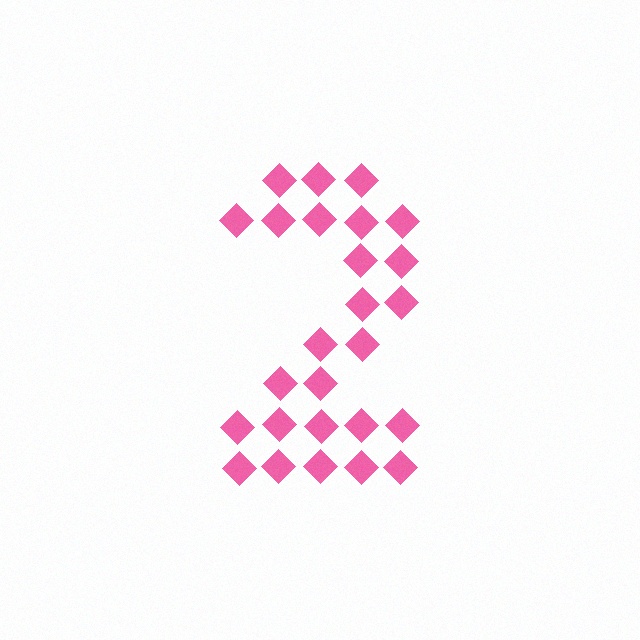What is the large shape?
The large shape is the digit 2.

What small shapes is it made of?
It is made of small diamonds.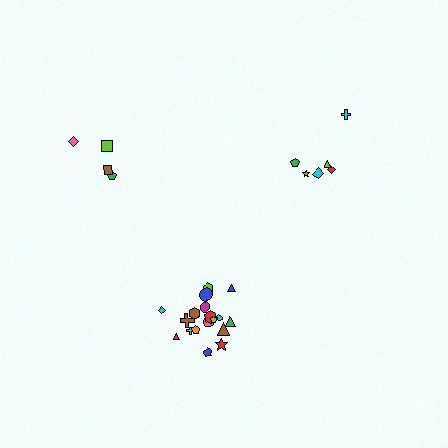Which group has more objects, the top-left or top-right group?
The top-right group.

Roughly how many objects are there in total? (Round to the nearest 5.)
Roughly 30 objects in total.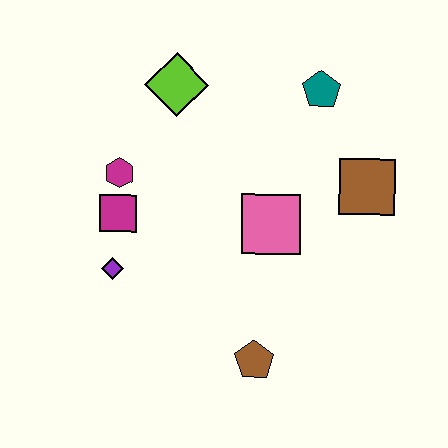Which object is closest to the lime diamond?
The magenta hexagon is closest to the lime diamond.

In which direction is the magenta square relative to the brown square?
The magenta square is to the left of the brown square.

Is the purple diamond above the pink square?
No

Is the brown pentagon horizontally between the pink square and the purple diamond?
Yes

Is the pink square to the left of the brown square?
Yes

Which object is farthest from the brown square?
The purple diamond is farthest from the brown square.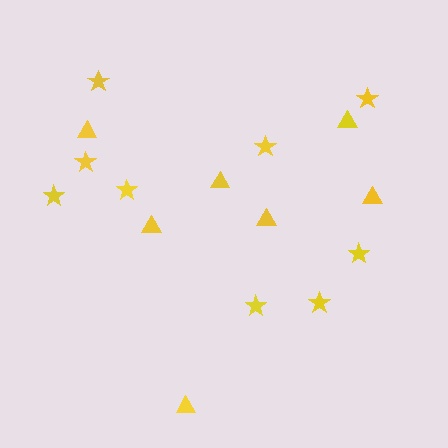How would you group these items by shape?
There are 2 groups: one group of triangles (7) and one group of stars (9).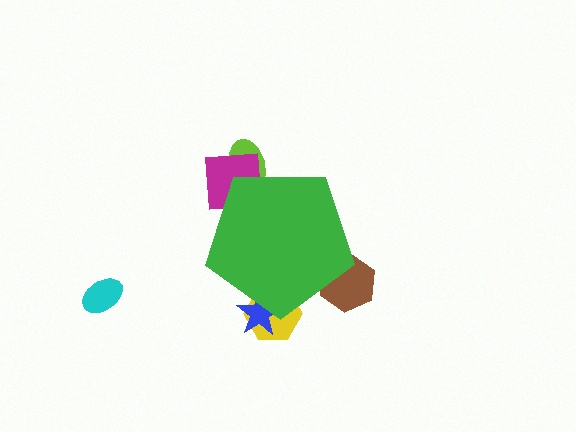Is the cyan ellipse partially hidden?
No, the cyan ellipse is fully visible.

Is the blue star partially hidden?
Yes, the blue star is partially hidden behind the green pentagon.